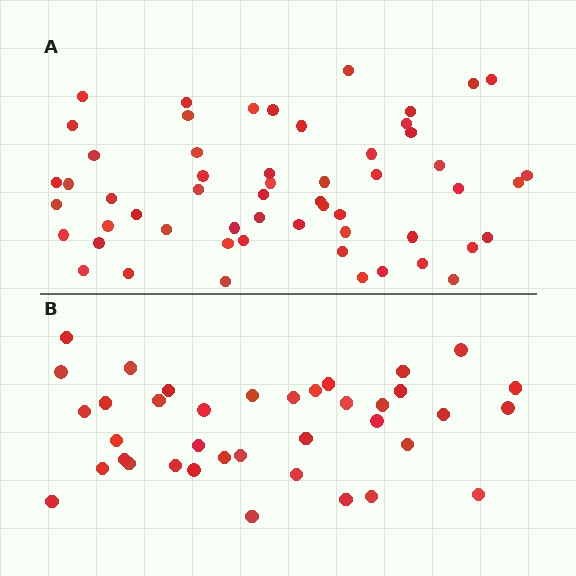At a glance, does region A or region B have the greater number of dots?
Region A (the top region) has more dots.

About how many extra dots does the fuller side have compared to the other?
Region A has approximately 20 more dots than region B.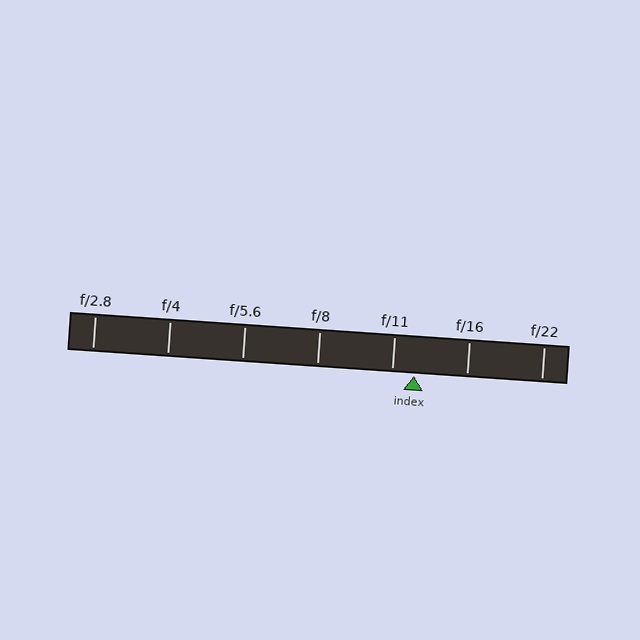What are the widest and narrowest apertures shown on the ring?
The widest aperture shown is f/2.8 and the narrowest is f/22.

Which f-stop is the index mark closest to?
The index mark is closest to f/11.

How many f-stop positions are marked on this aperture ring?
There are 7 f-stop positions marked.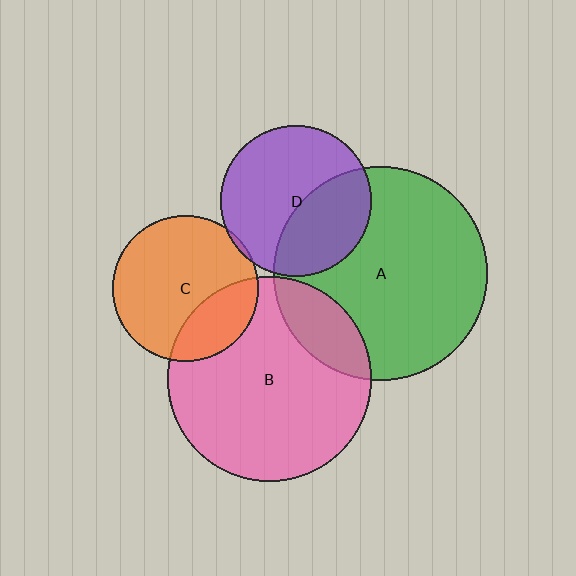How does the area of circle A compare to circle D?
Approximately 2.0 times.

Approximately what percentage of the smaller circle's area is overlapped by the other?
Approximately 25%.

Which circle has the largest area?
Circle A (green).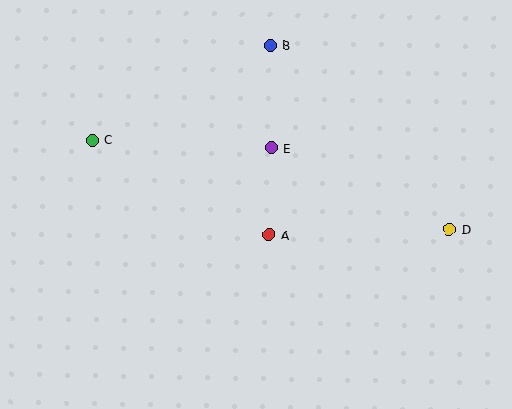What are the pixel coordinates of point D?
Point D is at (450, 229).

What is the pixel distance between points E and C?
The distance between E and C is 179 pixels.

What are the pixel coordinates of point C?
Point C is at (93, 140).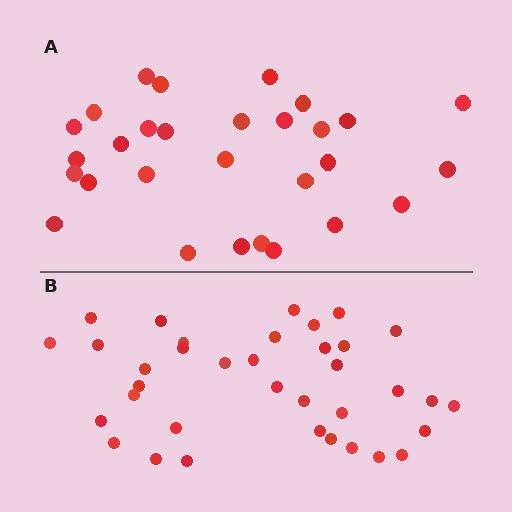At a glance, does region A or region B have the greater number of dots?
Region B (the bottom region) has more dots.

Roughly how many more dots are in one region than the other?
Region B has roughly 8 or so more dots than region A.